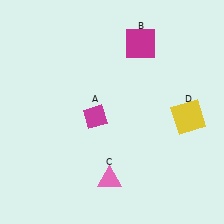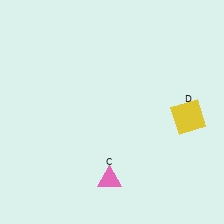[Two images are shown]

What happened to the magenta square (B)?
The magenta square (B) was removed in Image 2. It was in the top-right area of Image 1.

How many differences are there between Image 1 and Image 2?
There are 2 differences between the two images.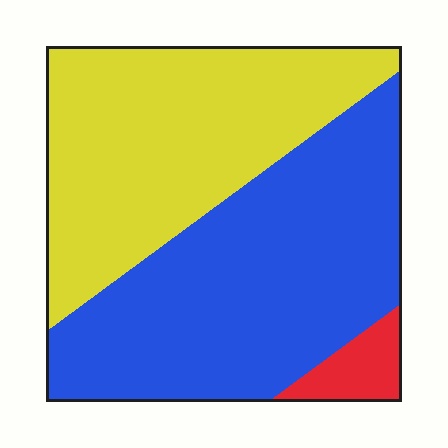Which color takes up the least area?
Red, at roughly 5%.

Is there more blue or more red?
Blue.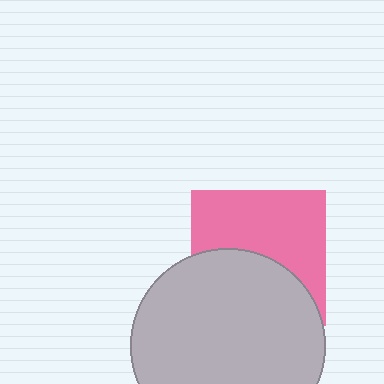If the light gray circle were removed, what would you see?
You would see the complete pink square.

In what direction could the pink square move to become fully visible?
The pink square could move up. That would shift it out from behind the light gray circle entirely.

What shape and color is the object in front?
The object in front is a light gray circle.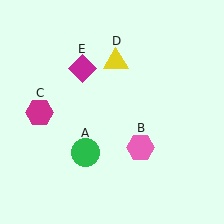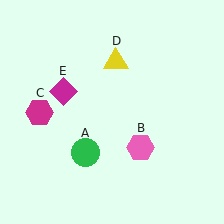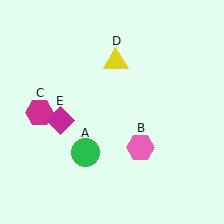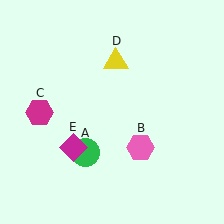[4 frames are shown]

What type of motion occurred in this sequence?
The magenta diamond (object E) rotated counterclockwise around the center of the scene.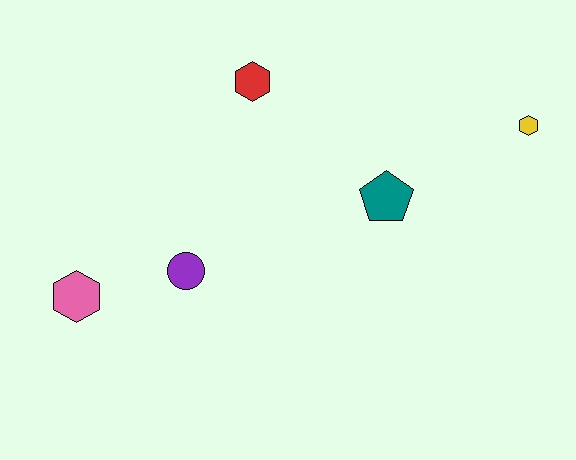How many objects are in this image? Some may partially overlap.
There are 5 objects.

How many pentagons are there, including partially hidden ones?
There is 1 pentagon.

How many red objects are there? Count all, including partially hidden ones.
There is 1 red object.